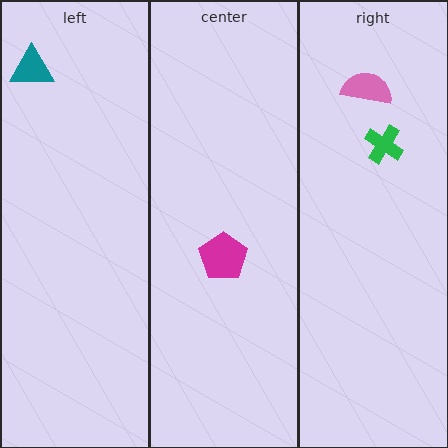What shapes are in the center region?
The magenta pentagon.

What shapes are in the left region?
The teal triangle.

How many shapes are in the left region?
1.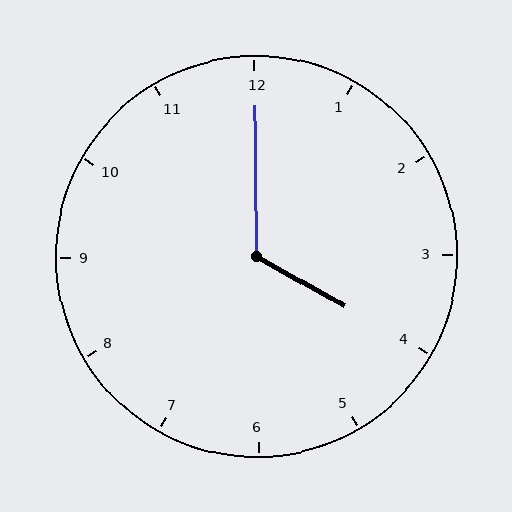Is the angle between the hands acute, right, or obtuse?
It is obtuse.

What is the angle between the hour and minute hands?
Approximately 120 degrees.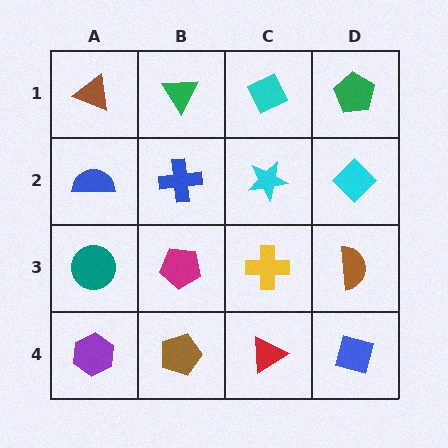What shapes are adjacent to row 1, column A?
A blue semicircle (row 2, column A), a green triangle (row 1, column B).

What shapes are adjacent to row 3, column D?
A cyan diamond (row 2, column D), a blue diamond (row 4, column D), a yellow cross (row 3, column C).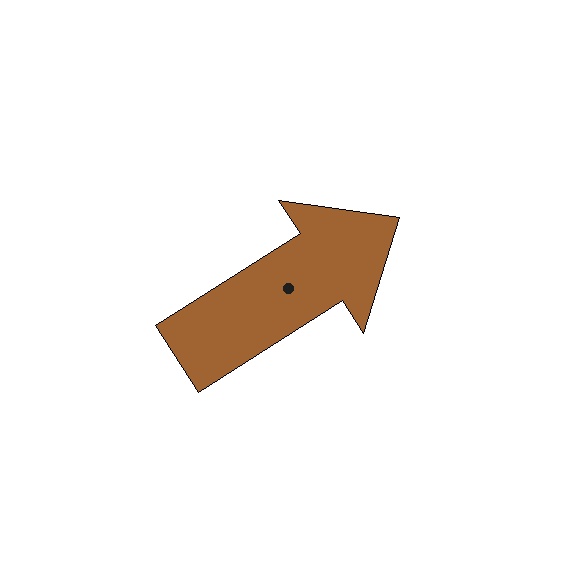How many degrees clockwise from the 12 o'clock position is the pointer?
Approximately 58 degrees.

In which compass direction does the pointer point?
Northeast.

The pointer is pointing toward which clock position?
Roughly 2 o'clock.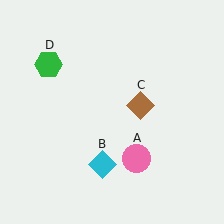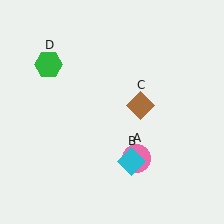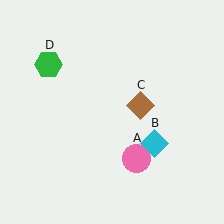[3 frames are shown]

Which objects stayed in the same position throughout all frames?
Pink circle (object A) and brown diamond (object C) and green hexagon (object D) remained stationary.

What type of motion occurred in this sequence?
The cyan diamond (object B) rotated counterclockwise around the center of the scene.